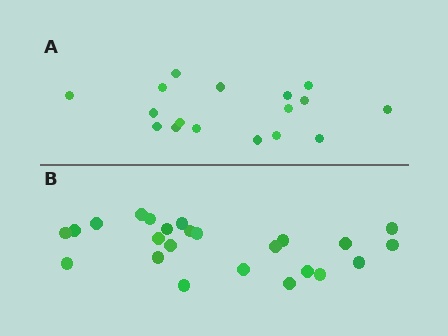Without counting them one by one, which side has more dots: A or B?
Region B (the bottom region) has more dots.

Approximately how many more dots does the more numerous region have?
Region B has roughly 8 or so more dots than region A.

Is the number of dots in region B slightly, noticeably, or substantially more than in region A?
Region B has noticeably more, but not dramatically so. The ratio is roughly 1.4 to 1.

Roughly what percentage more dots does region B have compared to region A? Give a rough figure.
About 40% more.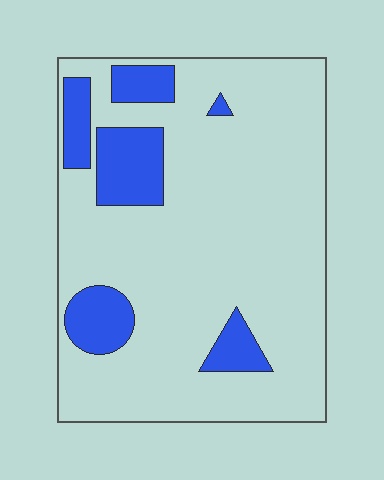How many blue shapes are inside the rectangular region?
6.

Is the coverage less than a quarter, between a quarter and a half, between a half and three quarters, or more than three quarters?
Less than a quarter.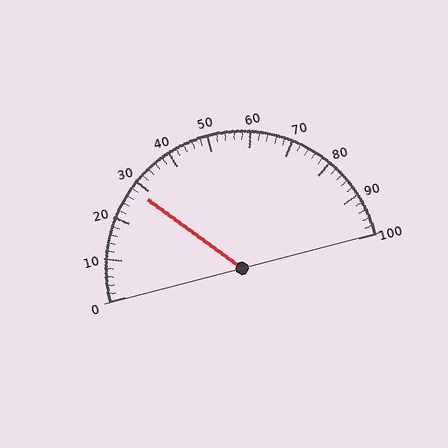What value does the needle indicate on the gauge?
The needle indicates approximately 28.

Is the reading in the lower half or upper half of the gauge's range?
The reading is in the lower half of the range (0 to 100).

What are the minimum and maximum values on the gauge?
The gauge ranges from 0 to 100.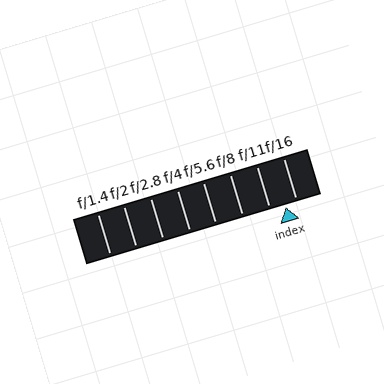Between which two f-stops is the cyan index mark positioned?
The index mark is between f/11 and f/16.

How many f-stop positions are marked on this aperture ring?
There are 8 f-stop positions marked.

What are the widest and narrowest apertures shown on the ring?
The widest aperture shown is f/1.4 and the narrowest is f/16.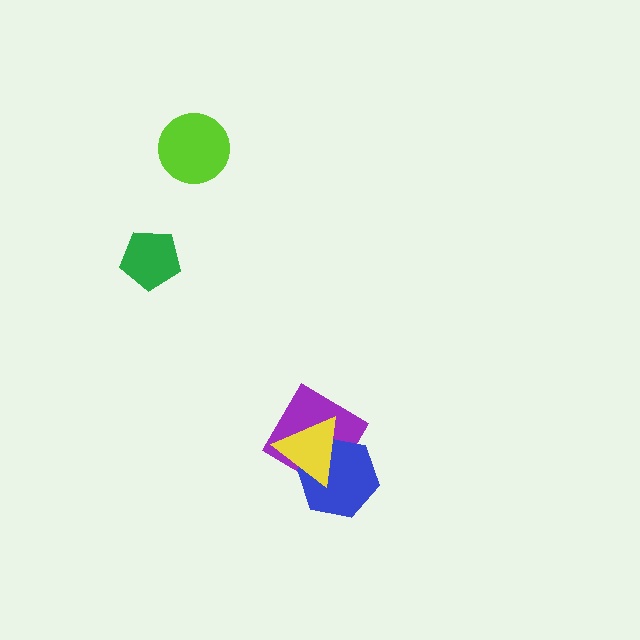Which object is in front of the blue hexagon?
The yellow triangle is in front of the blue hexagon.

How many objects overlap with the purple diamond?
2 objects overlap with the purple diamond.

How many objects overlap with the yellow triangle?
2 objects overlap with the yellow triangle.